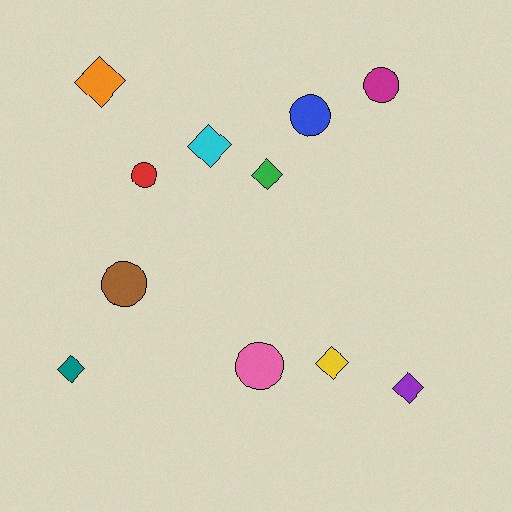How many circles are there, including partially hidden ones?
There are 5 circles.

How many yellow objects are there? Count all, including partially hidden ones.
There is 1 yellow object.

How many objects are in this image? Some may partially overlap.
There are 11 objects.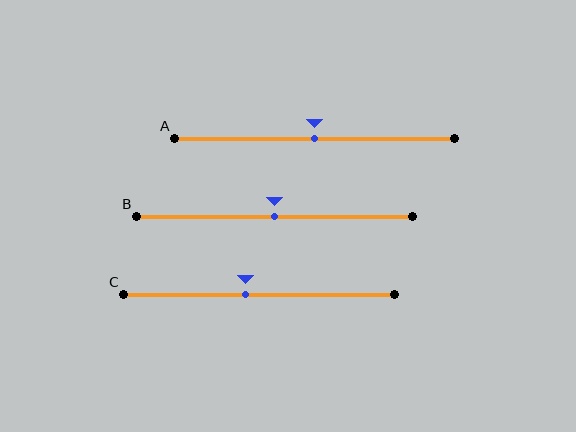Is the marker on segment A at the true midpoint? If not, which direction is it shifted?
Yes, the marker on segment A is at the true midpoint.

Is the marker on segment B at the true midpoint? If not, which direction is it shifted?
Yes, the marker on segment B is at the true midpoint.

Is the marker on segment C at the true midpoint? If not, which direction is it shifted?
No, the marker on segment C is shifted to the left by about 5% of the segment length.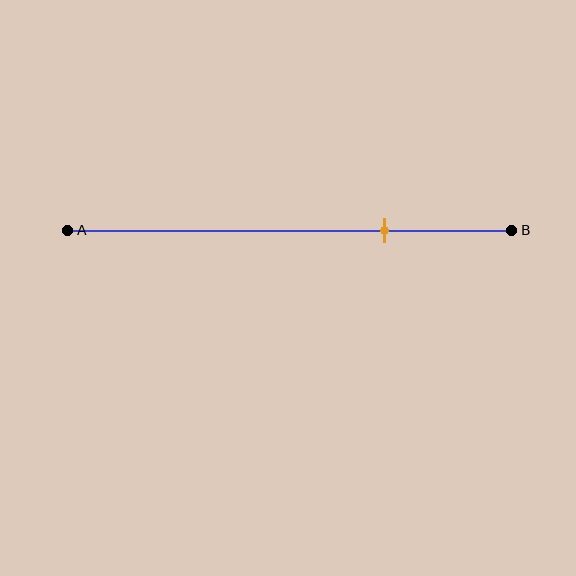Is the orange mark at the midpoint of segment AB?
No, the mark is at about 70% from A, not at the 50% midpoint.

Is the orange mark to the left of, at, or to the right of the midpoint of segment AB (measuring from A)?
The orange mark is to the right of the midpoint of segment AB.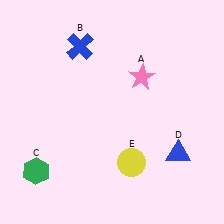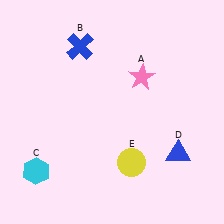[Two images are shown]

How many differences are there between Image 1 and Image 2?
There is 1 difference between the two images.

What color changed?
The hexagon (C) changed from green in Image 1 to cyan in Image 2.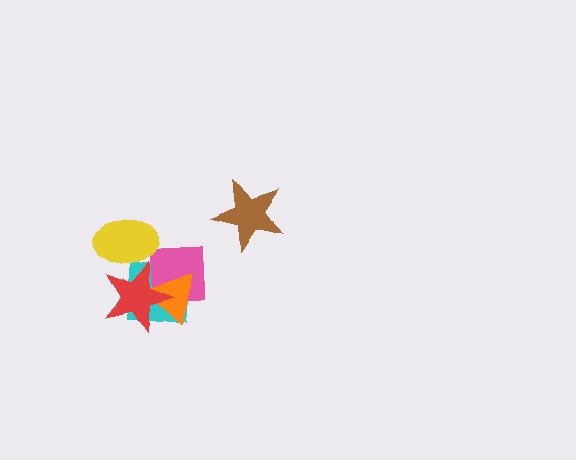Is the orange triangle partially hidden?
Yes, it is partially covered by another shape.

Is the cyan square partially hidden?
Yes, it is partially covered by another shape.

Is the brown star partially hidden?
No, no other shape covers it.